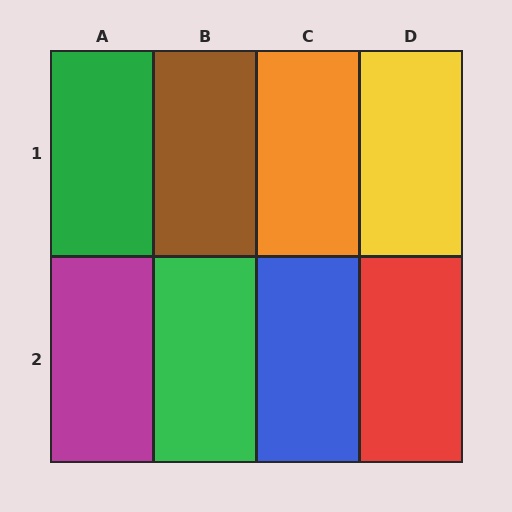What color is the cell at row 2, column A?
Magenta.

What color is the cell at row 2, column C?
Blue.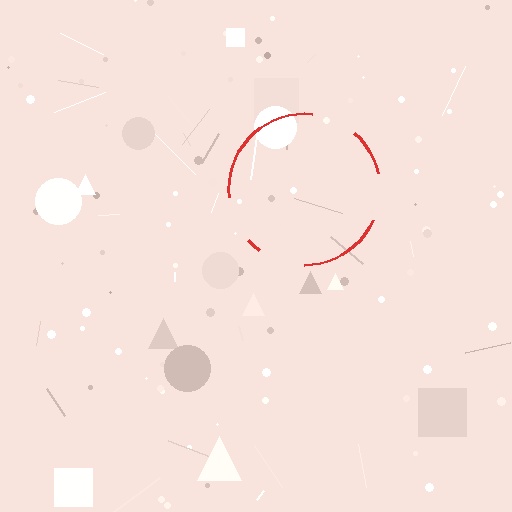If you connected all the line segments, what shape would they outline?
They would outline a circle.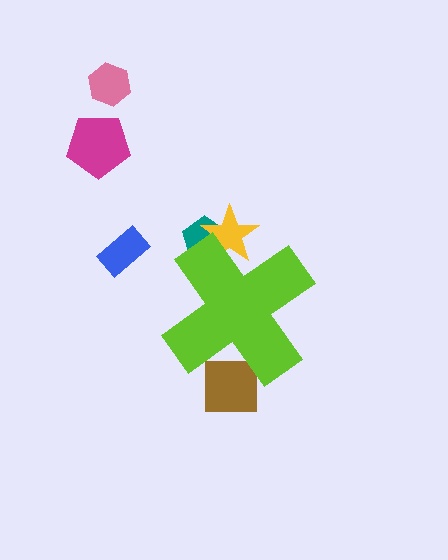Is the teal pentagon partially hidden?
Yes, the teal pentagon is partially hidden behind the lime cross.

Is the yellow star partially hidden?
Yes, the yellow star is partially hidden behind the lime cross.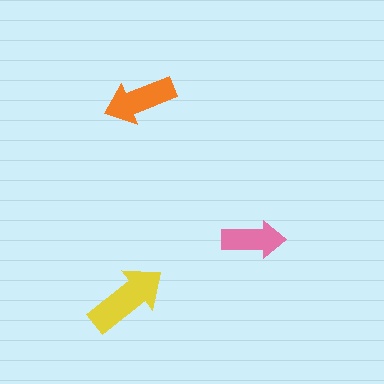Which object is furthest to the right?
The pink arrow is rightmost.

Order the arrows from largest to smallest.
the yellow one, the orange one, the pink one.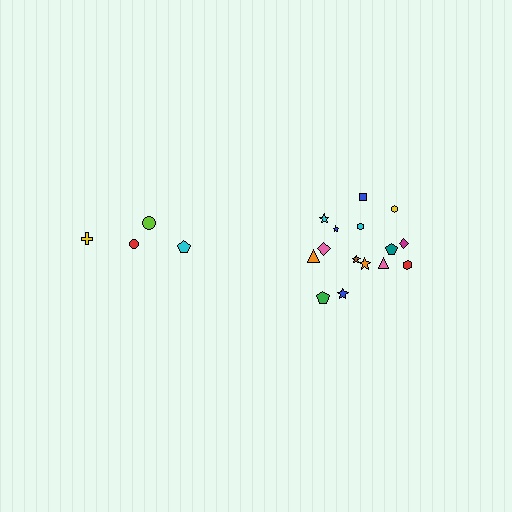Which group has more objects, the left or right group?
The right group.